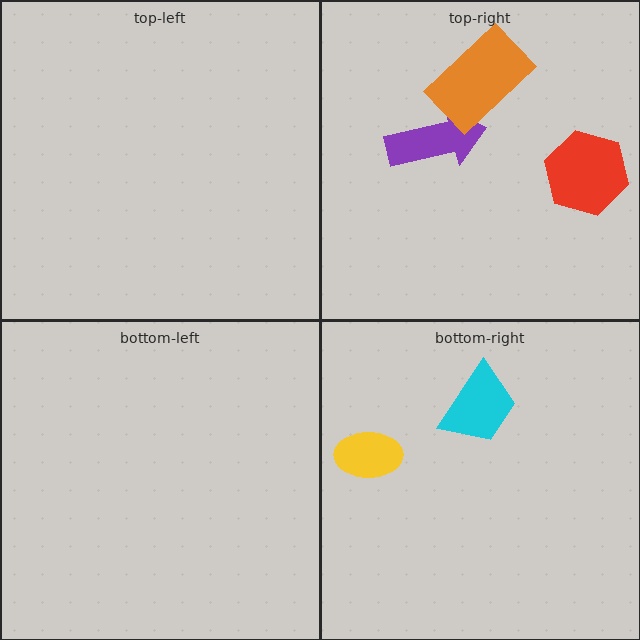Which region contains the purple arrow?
The top-right region.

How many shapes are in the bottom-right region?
2.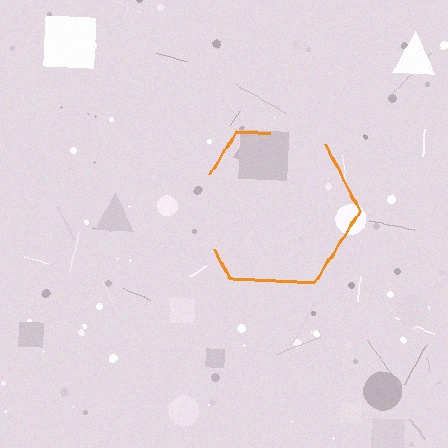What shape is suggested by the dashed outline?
The dashed outline suggests a hexagon.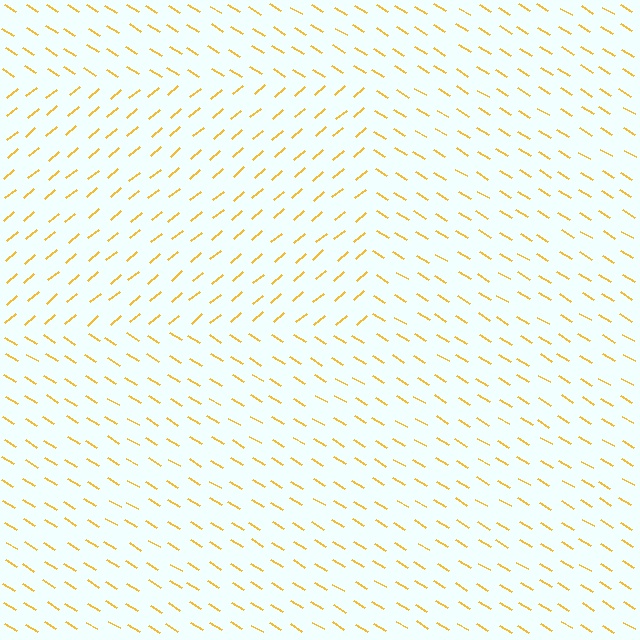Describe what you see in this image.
The image is filled with small yellow line segments. A rectangle region in the image has lines oriented differently from the surrounding lines, creating a visible texture boundary.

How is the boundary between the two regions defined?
The boundary is defined purely by a change in line orientation (approximately 72 degrees difference). All lines are the same color and thickness.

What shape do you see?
I see a rectangle.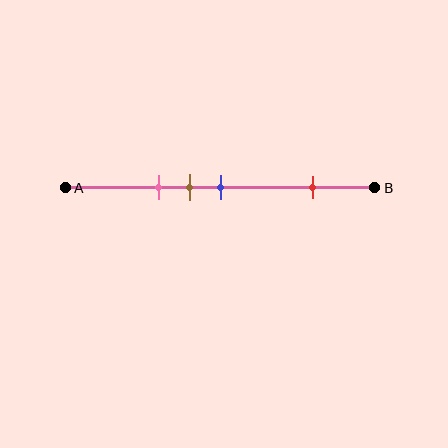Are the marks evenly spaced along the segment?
No, the marks are not evenly spaced.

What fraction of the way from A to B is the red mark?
The red mark is approximately 80% (0.8) of the way from A to B.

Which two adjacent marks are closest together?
The brown and blue marks are the closest adjacent pair.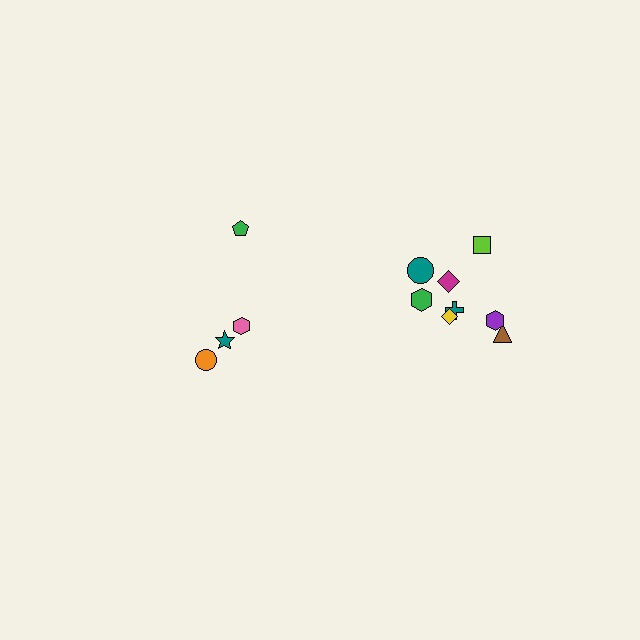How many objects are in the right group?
There are 8 objects.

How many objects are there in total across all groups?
There are 12 objects.